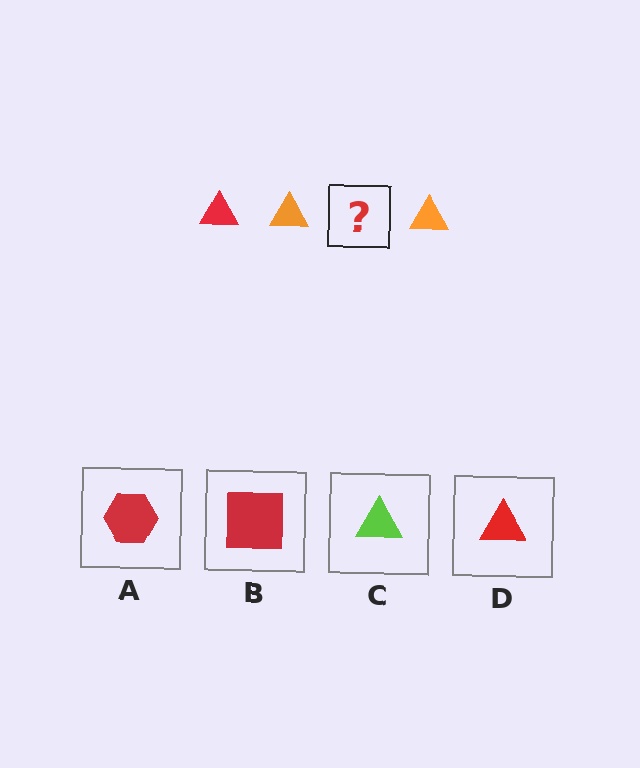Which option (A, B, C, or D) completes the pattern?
D.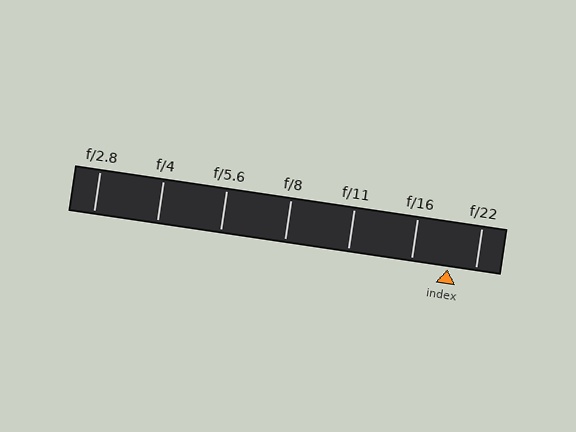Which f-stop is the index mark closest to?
The index mark is closest to f/22.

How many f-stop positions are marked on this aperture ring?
There are 7 f-stop positions marked.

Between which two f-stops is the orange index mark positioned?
The index mark is between f/16 and f/22.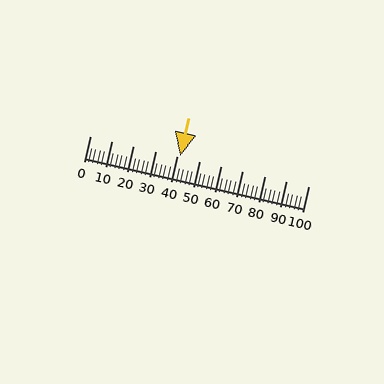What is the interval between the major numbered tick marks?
The major tick marks are spaced 10 units apart.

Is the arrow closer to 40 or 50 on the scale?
The arrow is closer to 40.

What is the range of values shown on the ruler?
The ruler shows values from 0 to 100.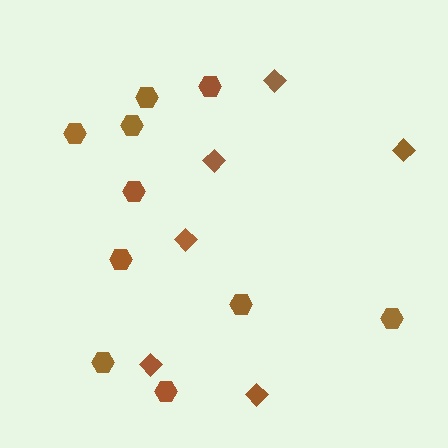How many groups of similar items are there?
There are 2 groups: one group of diamonds (6) and one group of hexagons (10).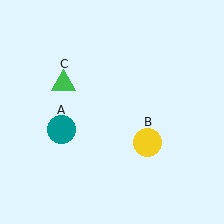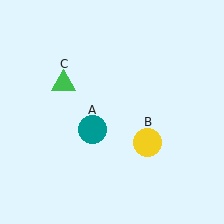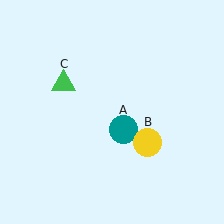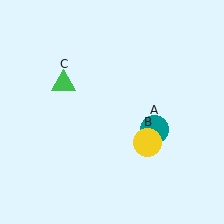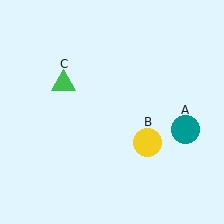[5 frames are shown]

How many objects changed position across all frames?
1 object changed position: teal circle (object A).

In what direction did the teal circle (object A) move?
The teal circle (object A) moved right.